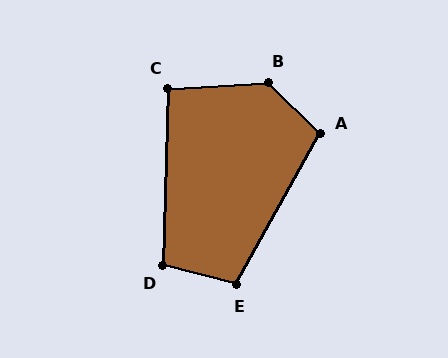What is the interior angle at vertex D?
Approximately 102 degrees (obtuse).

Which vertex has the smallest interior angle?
C, at approximately 95 degrees.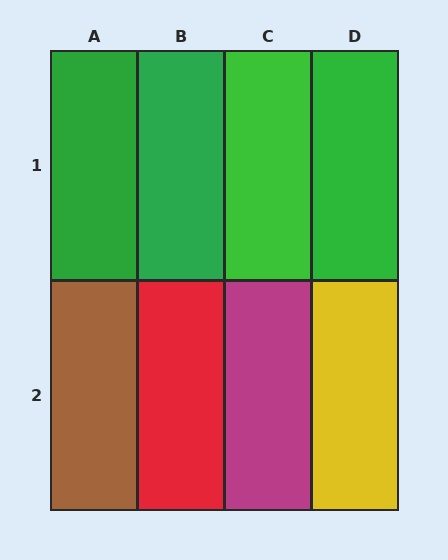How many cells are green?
4 cells are green.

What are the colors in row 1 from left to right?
Green, green, green, green.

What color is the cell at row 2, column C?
Magenta.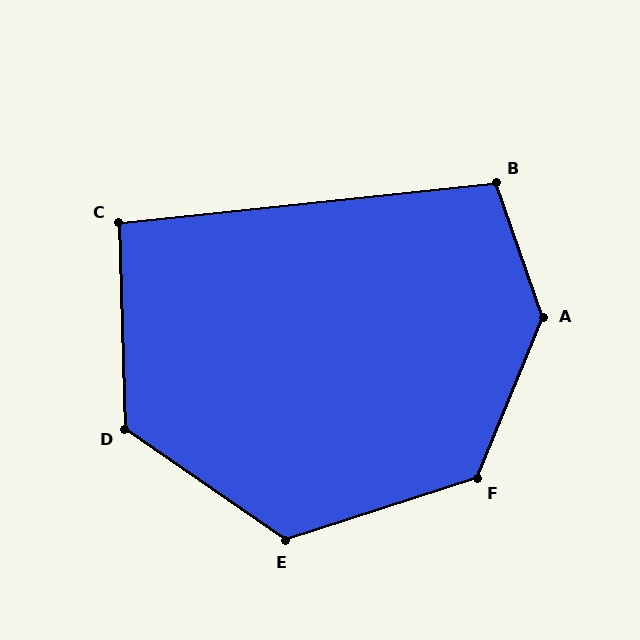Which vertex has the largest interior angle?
A, at approximately 138 degrees.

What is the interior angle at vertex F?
Approximately 130 degrees (obtuse).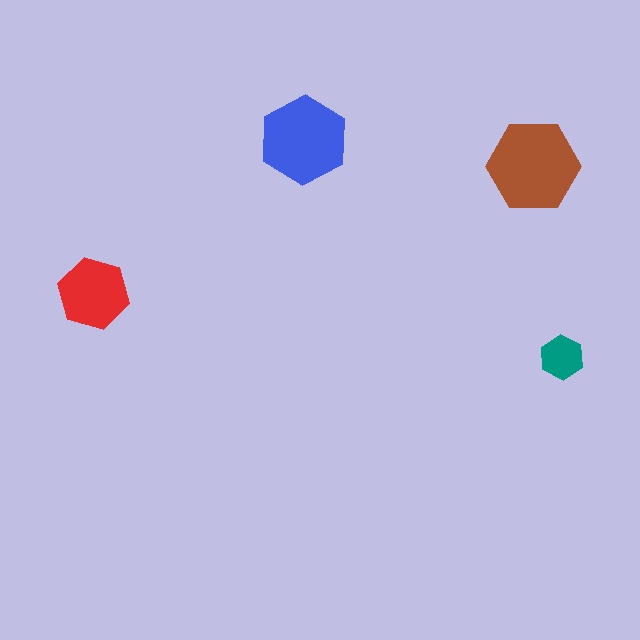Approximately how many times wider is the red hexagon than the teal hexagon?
About 1.5 times wider.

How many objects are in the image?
There are 4 objects in the image.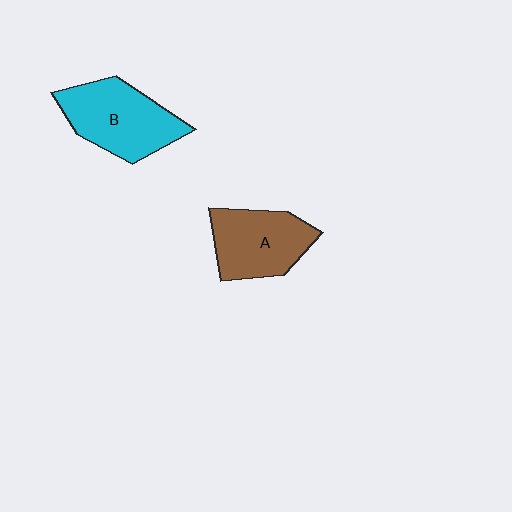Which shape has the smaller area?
Shape A (brown).